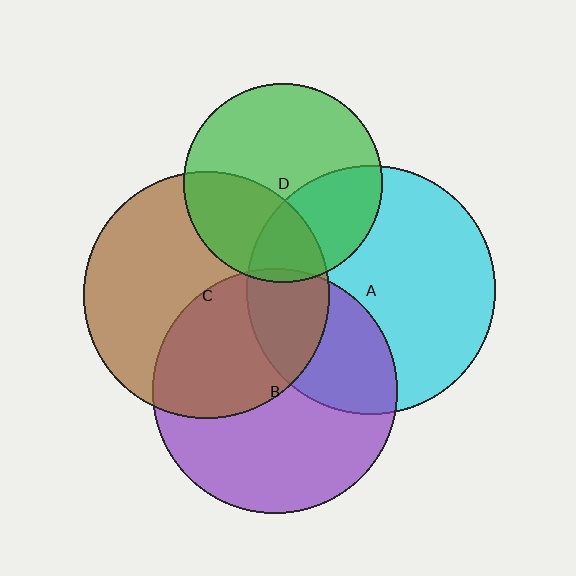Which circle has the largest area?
Circle A (cyan).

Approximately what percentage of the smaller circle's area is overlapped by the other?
Approximately 35%.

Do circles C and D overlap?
Yes.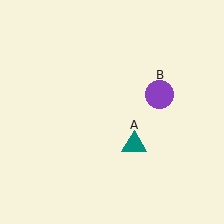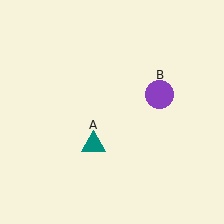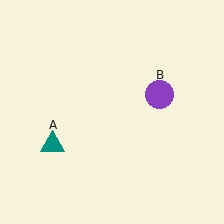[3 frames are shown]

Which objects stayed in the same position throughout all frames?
Purple circle (object B) remained stationary.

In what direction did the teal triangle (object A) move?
The teal triangle (object A) moved left.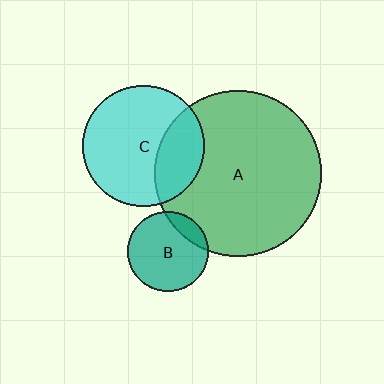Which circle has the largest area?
Circle A (green).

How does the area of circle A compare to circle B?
Approximately 4.3 times.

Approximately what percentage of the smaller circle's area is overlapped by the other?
Approximately 30%.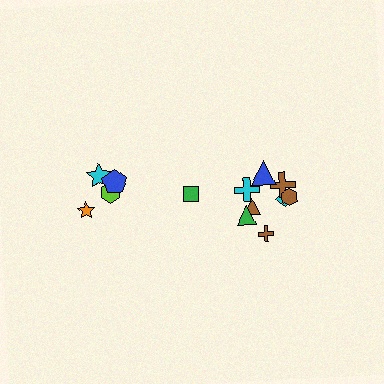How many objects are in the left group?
There are 5 objects.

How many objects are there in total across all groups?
There are 13 objects.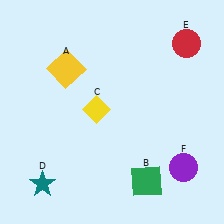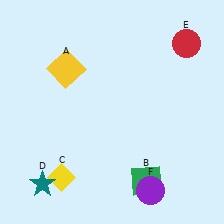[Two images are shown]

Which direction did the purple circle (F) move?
The purple circle (F) moved left.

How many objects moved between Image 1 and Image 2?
2 objects moved between the two images.